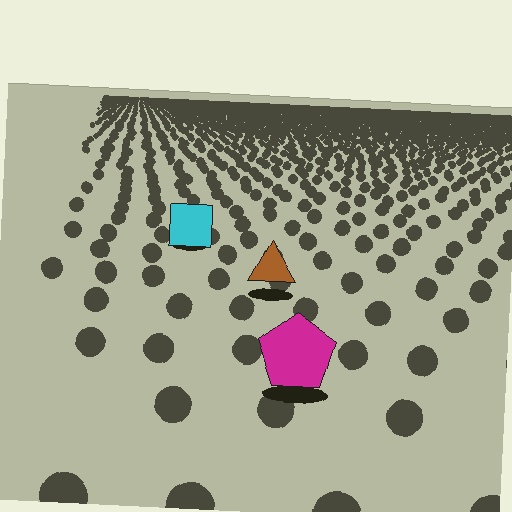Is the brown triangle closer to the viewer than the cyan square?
Yes. The brown triangle is closer — you can tell from the texture gradient: the ground texture is coarser near it.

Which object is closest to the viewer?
The magenta pentagon is closest. The texture marks near it are larger and more spread out.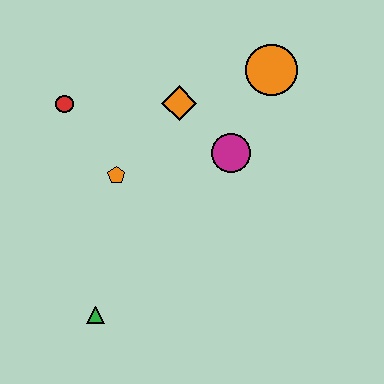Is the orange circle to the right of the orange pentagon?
Yes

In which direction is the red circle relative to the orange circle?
The red circle is to the left of the orange circle.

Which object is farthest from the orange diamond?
The green triangle is farthest from the orange diamond.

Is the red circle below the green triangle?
No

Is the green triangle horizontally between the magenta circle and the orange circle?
No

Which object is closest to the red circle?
The orange pentagon is closest to the red circle.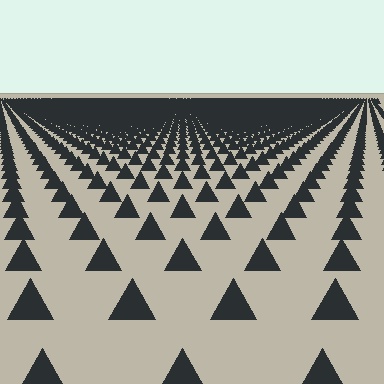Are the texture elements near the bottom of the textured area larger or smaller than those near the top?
Larger. Near the bottom, elements are closer to the viewer and appear at a bigger on-screen size.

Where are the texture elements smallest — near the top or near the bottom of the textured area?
Near the top.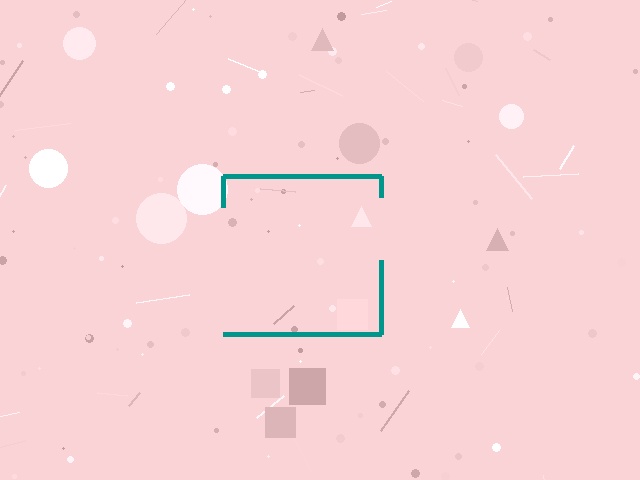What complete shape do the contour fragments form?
The contour fragments form a square.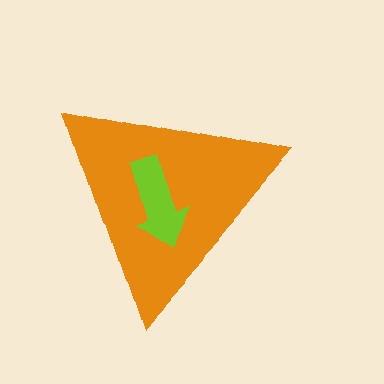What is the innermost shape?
The lime arrow.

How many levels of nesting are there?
2.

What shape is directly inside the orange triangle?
The lime arrow.